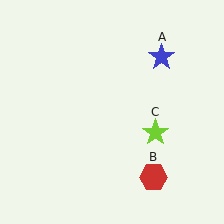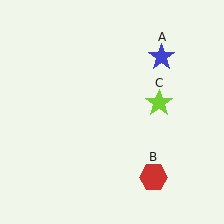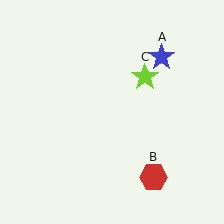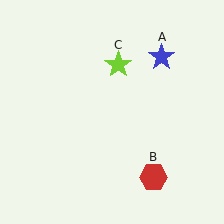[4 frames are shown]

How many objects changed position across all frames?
1 object changed position: lime star (object C).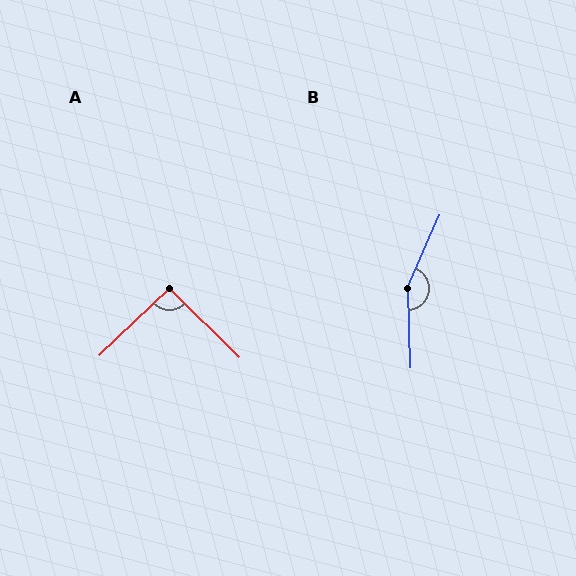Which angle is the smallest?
A, at approximately 92 degrees.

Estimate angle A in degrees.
Approximately 92 degrees.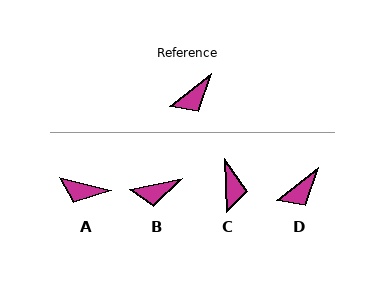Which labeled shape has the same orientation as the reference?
D.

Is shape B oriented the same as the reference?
No, it is off by about 27 degrees.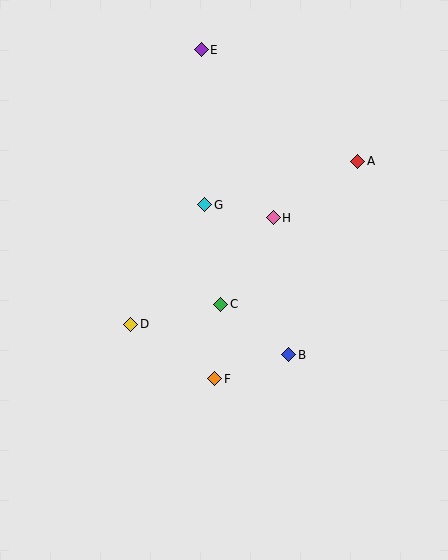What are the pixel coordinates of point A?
Point A is at (358, 161).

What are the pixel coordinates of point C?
Point C is at (221, 304).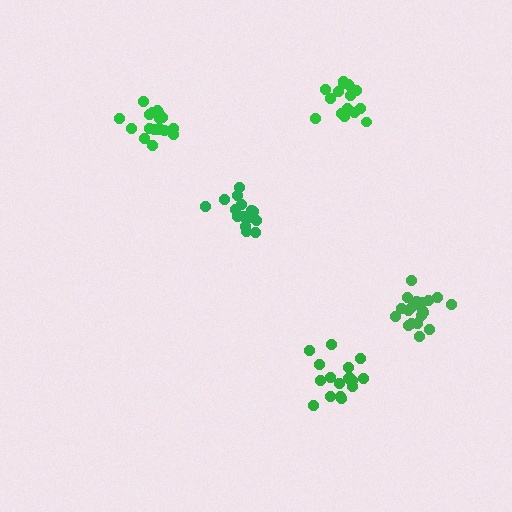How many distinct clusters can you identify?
There are 5 distinct clusters.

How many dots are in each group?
Group 1: 15 dots, Group 2: 16 dots, Group 3: 18 dots, Group 4: 21 dots, Group 5: 17 dots (87 total).